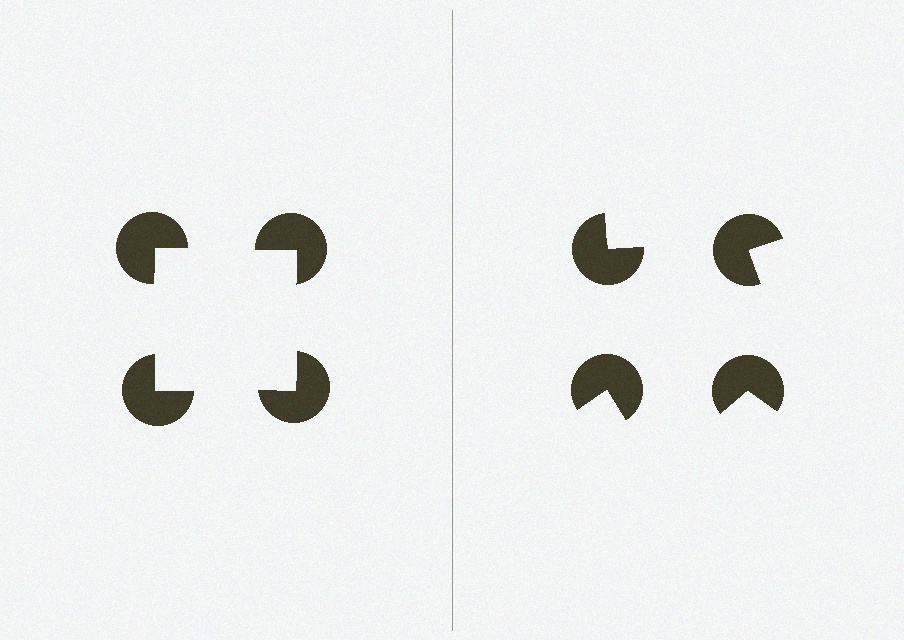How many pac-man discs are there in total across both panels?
8 — 4 on each side.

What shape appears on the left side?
An illusory square.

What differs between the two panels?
The pac-man discs are positioned identically on both sides; only the wedge orientations differ. On the left they align to a square; on the right they are misaligned.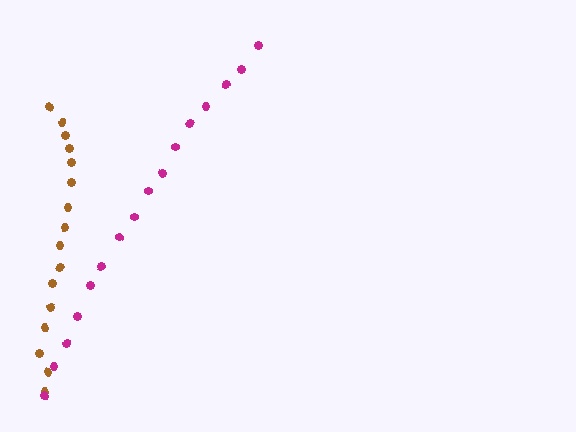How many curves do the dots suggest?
There are 2 distinct paths.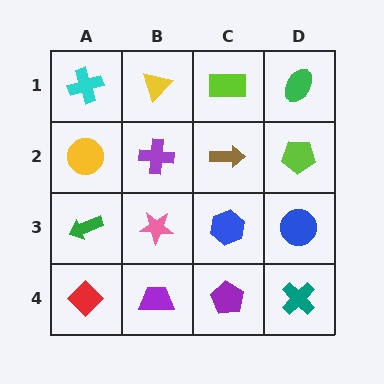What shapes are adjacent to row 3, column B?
A purple cross (row 2, column B), a purple trapezoid (row 4, column B), a green arrow (row 3, column A), a blue hexagon (row 3, column C).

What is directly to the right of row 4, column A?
A purple trapezoid.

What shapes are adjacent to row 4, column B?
A pink star (row 3, column B), a red diamond (row 4, column A), a purple pentagon (row 4, column C).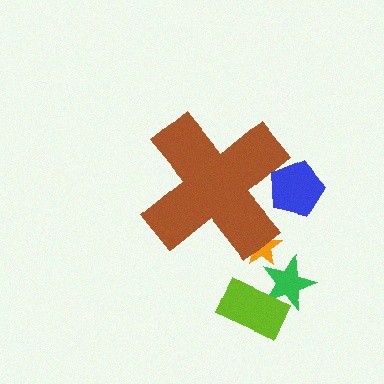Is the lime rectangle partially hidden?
No, the lime rectangle is fully visible.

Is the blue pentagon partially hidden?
Yes, the blue pentagon is partially hidden behind the brown cross.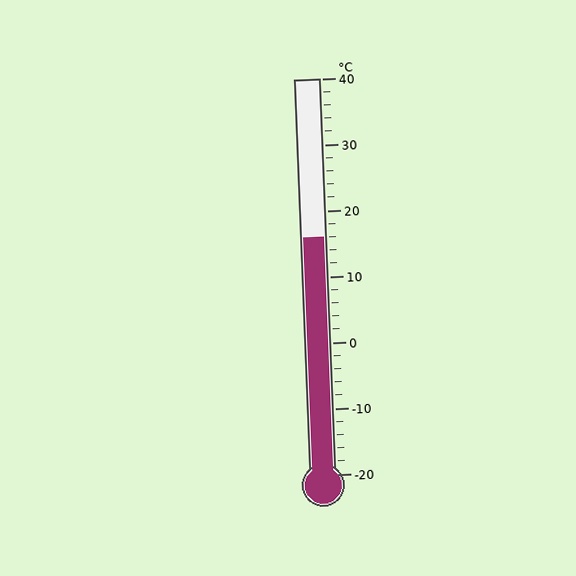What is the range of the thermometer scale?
The thermometer scale ranges from -20°C to 40°C.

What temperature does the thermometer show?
The thermometer shows approximately 16°C.